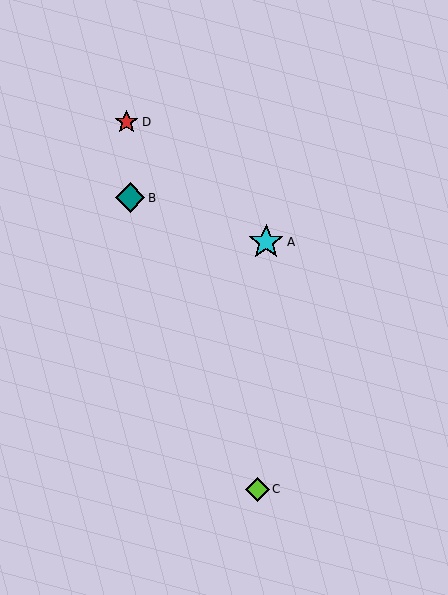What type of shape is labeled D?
Shape D is a red star.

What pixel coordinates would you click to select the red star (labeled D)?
Click at (127, 122) to select the red star D.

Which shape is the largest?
The cyan star (labeled A) is the largest.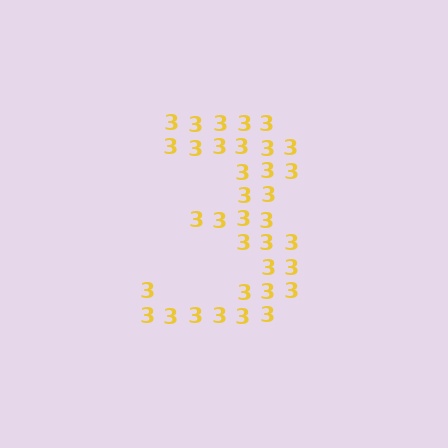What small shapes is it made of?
It is made of small digit 3's.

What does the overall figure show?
The overall figure shows the digit 3.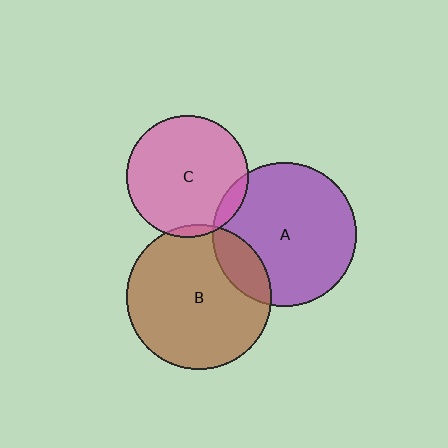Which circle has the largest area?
Circle B (brown).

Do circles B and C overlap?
Yes.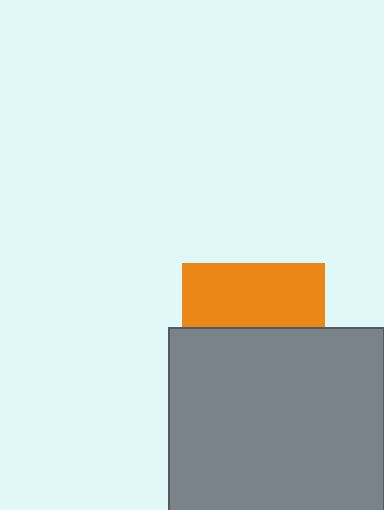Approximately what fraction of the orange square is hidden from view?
Roughly 55% of the orange square is hidden behind the gray square.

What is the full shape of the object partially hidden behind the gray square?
The partially hidden object is an orange square.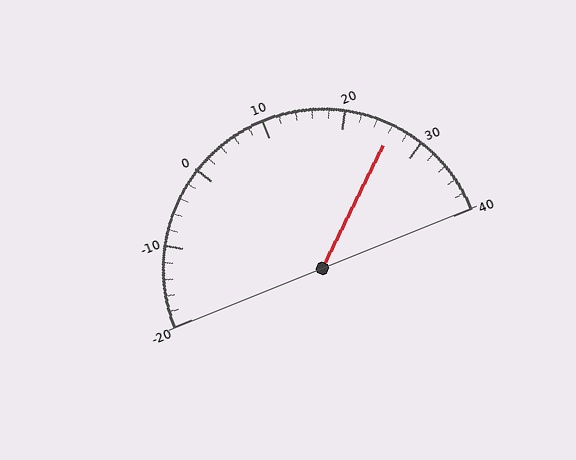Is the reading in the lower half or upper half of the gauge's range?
The reading is in the upper half of the range (-20 to 40).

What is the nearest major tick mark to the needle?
The nearest major tick mark is 30.